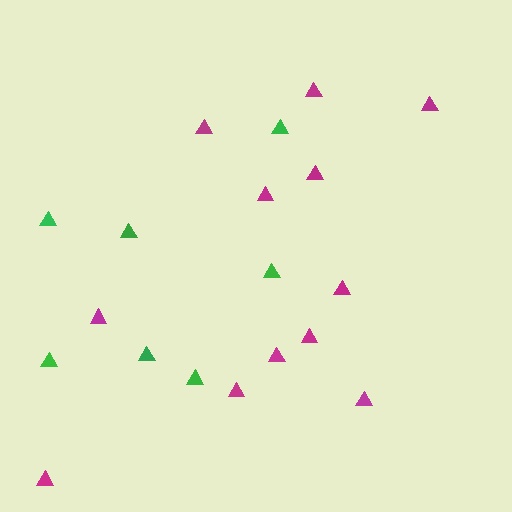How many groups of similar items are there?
There are 2 groups: one group of magenta triangles (12) and one group of green triangles (7).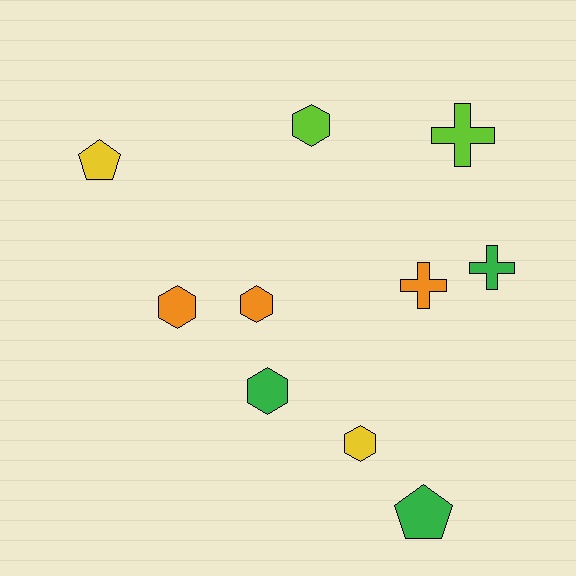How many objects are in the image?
There are 10 objects.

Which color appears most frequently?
Green, with 3 objects.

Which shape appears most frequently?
Hexagon, with 5 objects.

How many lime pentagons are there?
There are no lime pentagons.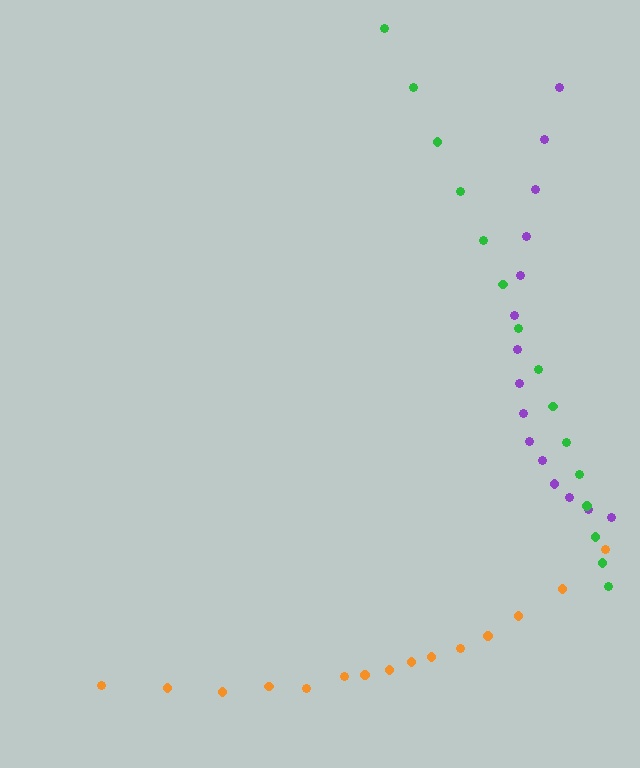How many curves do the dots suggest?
There are 3 distinct paths.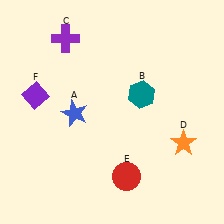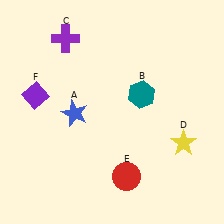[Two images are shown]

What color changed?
The star (D) changed from orange in Image 1 to yellow in Image 2.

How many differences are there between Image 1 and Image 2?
There is 1 difference between the two images.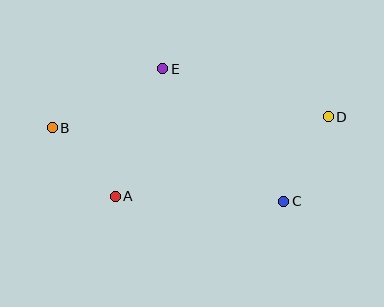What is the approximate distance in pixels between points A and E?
The distance between A and E is approximately 136 pixels.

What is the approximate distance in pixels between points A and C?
The distance between A and C is approximately 169 pixels.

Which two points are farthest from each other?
Points B and D are farthest from each other.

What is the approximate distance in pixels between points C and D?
The distance between C and D is approximately 95 pixels.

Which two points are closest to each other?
Points A and B are closest to each other.